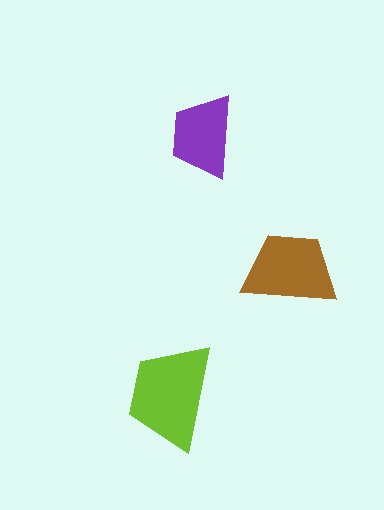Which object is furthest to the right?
The brown trapezoid is rightmost.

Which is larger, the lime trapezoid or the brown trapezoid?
The lime one.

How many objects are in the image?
There are 3 objects in the image.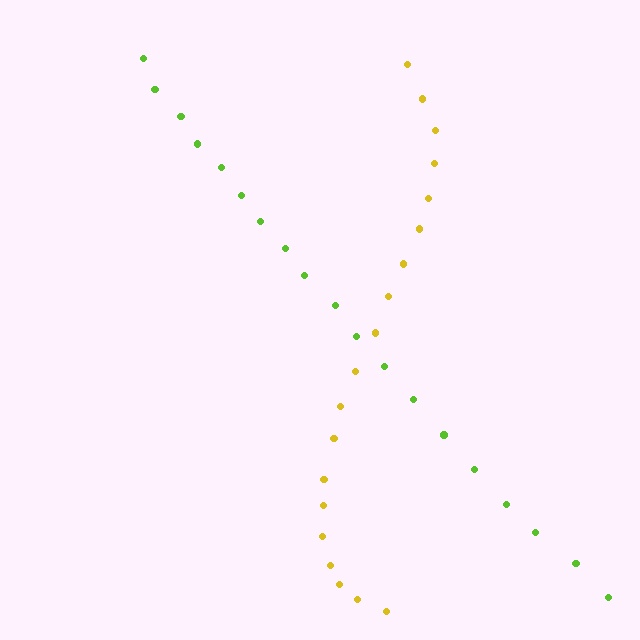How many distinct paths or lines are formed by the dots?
There are 2 distinct paths.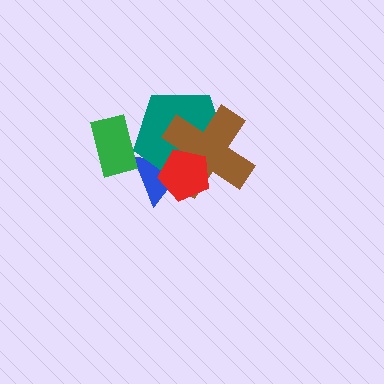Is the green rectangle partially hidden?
No, no other shape covers it.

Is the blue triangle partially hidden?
Yes, it is partially covered by another shape.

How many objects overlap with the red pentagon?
3 objects overlap with the red pentagon.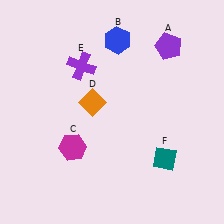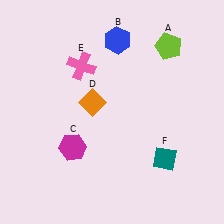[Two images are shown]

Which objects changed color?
A changed from purple to lime. E changed from purple to pink.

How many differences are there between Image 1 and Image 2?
There are 2 differences between the two images.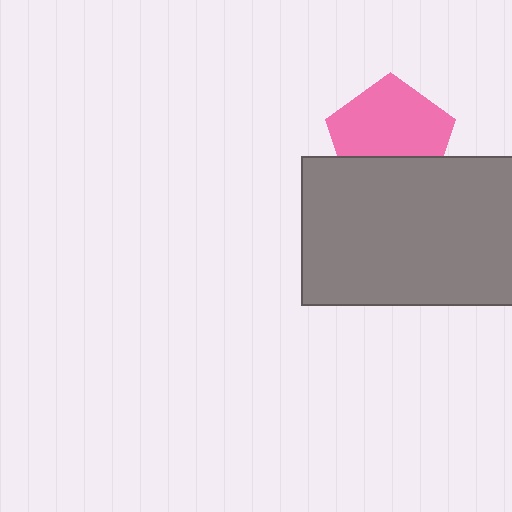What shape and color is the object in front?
The object in front is a gray rectangle.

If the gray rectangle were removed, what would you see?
You would see the complete pink pentagon.